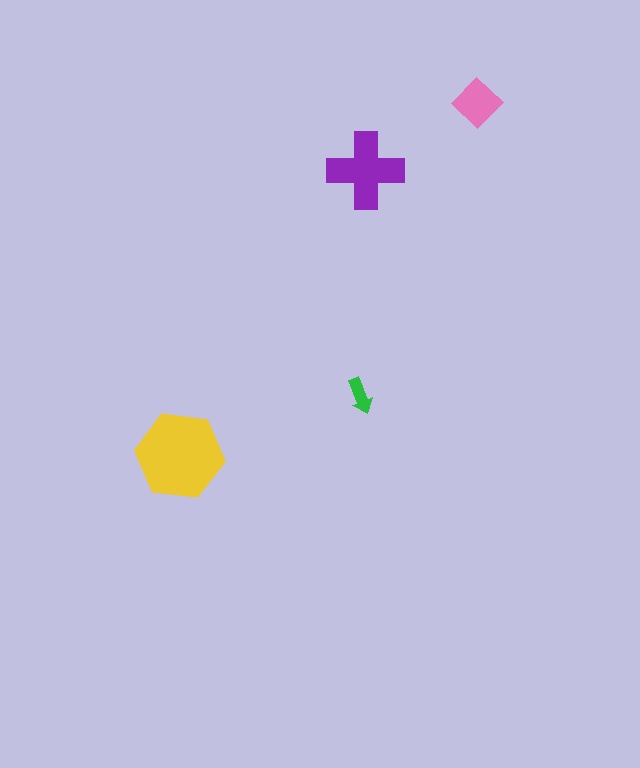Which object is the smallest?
The green arrow.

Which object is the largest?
The yellow hexagon.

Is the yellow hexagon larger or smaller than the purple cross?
Larger.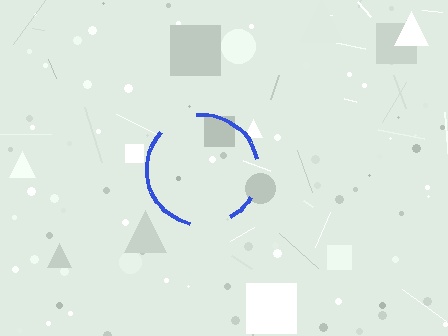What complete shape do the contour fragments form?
The contour fragments form a circle.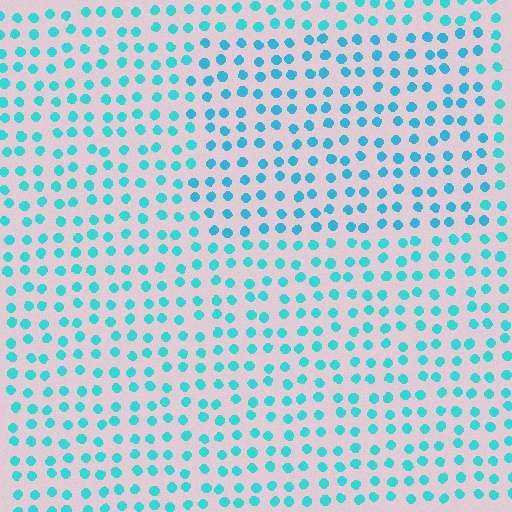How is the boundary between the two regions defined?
The boundary is defined purely by a slight shift in hue (about 14 degrees). Spacing, size, and orientation are identical on both sides.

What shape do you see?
I see a rectangle.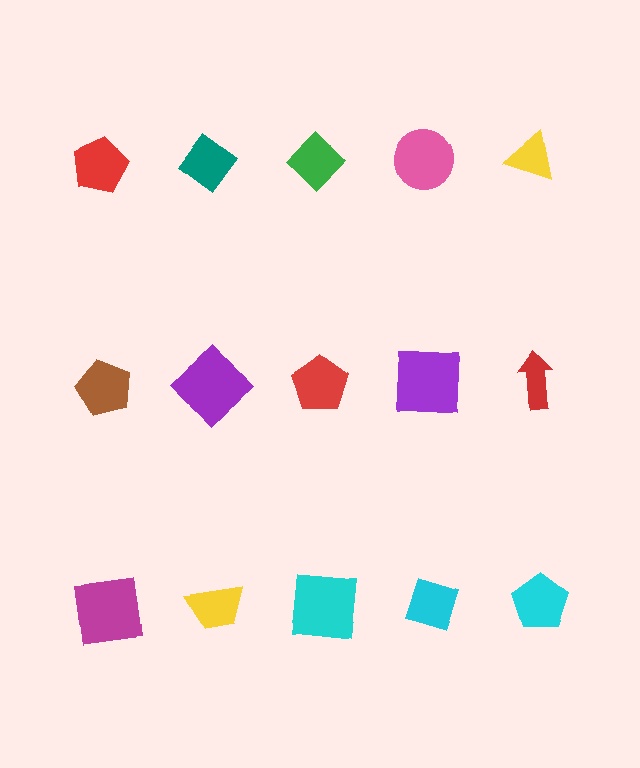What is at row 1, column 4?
A pink circle.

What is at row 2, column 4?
A purple square.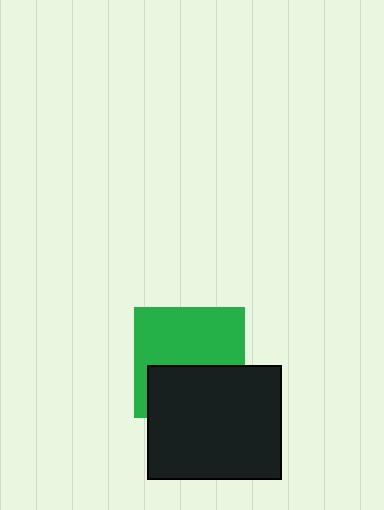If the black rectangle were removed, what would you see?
You would see the complete green square.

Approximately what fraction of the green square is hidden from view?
Roughly 41% of the green square is hidden behind the black rectangle.